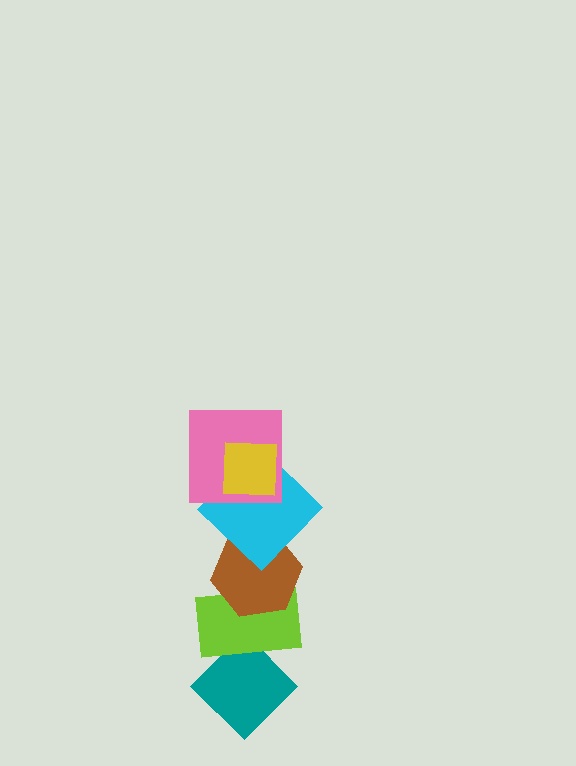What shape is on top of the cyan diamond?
The pink square is on top of the cyan diamond.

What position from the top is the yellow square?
The yellow square is 1st from the top.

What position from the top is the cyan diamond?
The cyan diamond is 3rd from the top.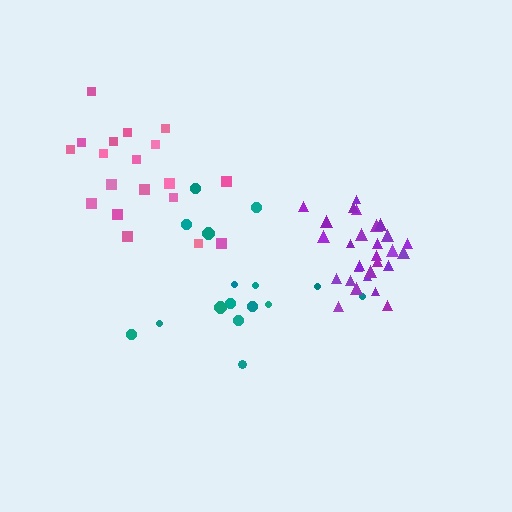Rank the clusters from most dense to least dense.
purple, teal, pink.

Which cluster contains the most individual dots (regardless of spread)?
Purple (29).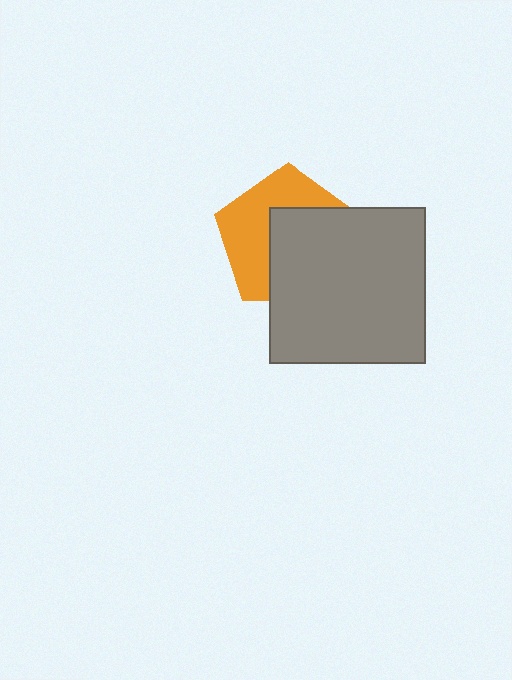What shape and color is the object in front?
The object in front is a gray square.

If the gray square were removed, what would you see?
You would see the complete orange pentagon.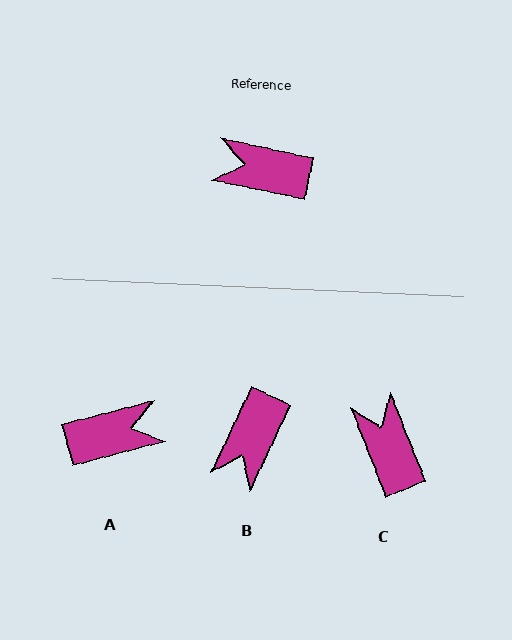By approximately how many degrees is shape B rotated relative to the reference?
Approximately 76 degrees counter-clockwise.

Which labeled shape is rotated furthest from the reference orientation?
A, about 154 degrees away.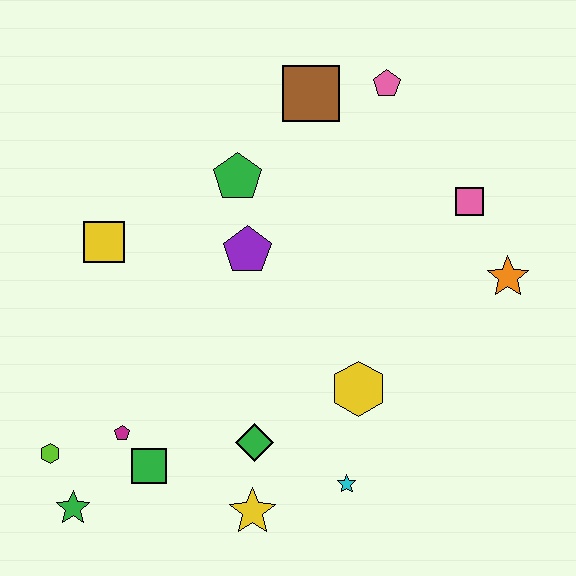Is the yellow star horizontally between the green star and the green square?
No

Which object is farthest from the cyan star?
The pink pentagon is farthest from the cyan star.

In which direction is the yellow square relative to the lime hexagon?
The yellow square is above the lime hexagon.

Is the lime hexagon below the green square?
No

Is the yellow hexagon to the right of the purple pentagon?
Yes